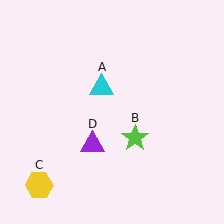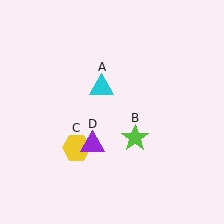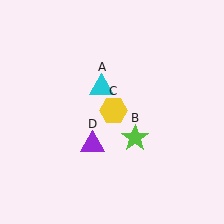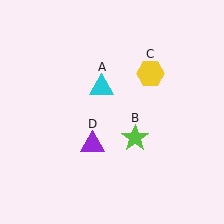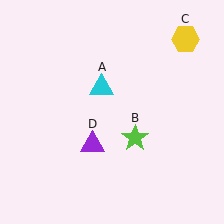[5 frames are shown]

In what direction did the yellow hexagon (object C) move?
The yellow hexagon (object C) moved up and to the right.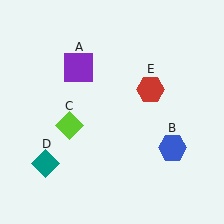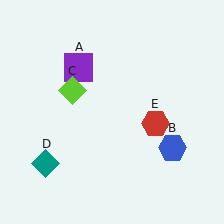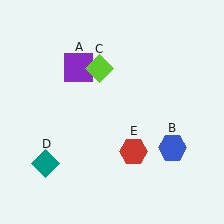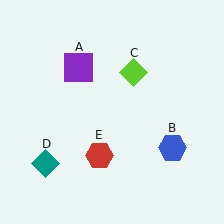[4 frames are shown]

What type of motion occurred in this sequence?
The lime diamond (object C), red hexagon (object E) rotated clockwise around the center of the scene.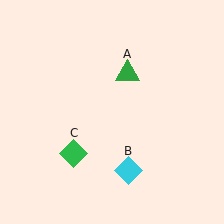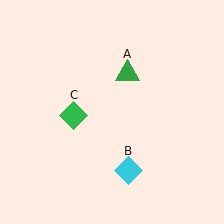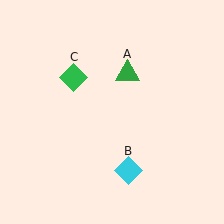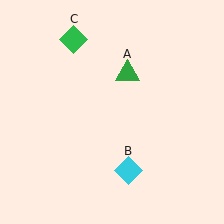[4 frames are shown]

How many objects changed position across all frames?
1 object changed position: green diamond (object C).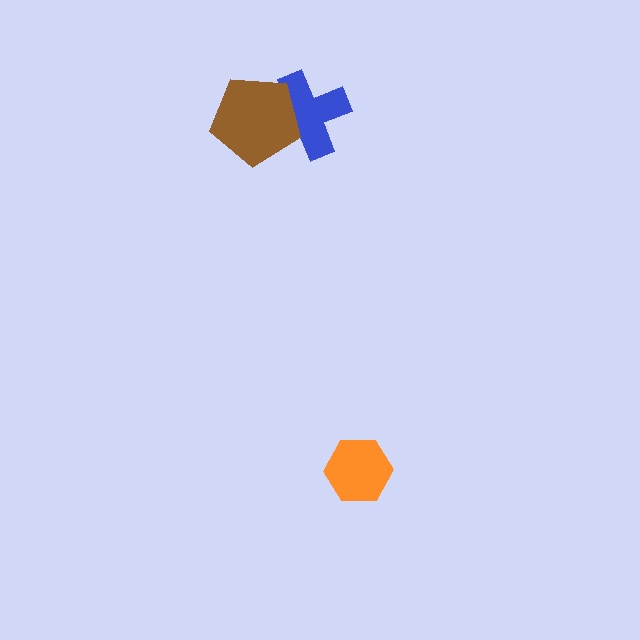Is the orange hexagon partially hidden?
No, no other shape covers it.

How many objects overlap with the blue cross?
1 object overlaps with the blue cross.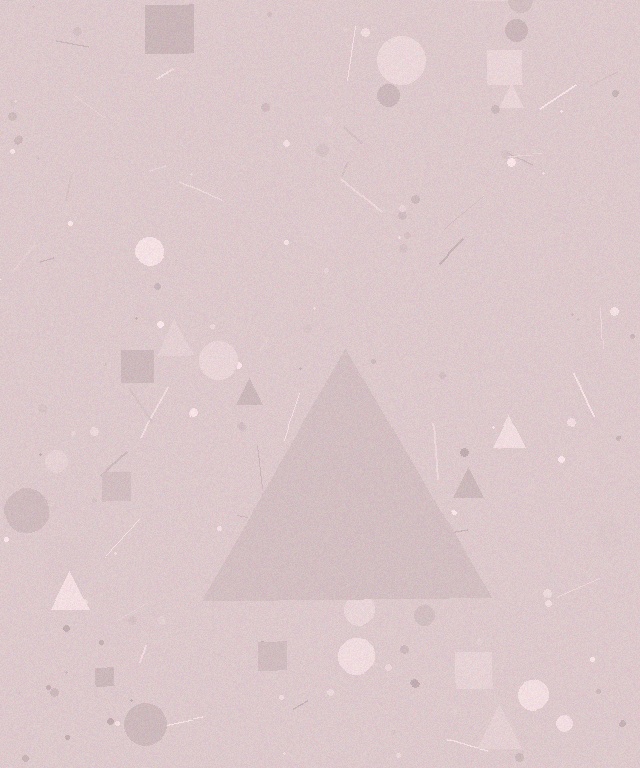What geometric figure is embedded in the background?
A triangle is embedded in the background.